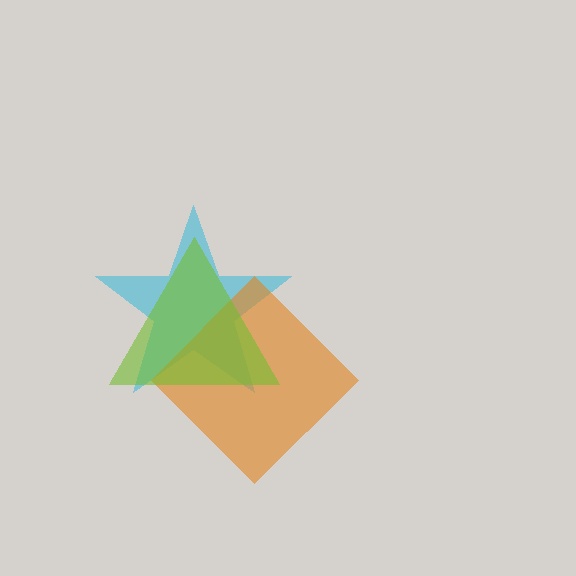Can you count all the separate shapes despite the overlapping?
Yes, there are 3 separate shapes.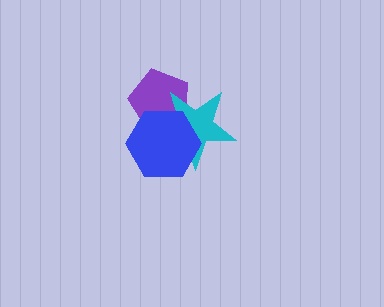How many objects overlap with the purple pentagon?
2 objects overlap with the purple pentagon.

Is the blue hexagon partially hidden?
No, no other shape covers it.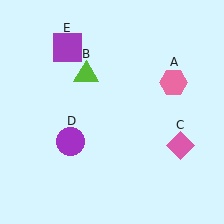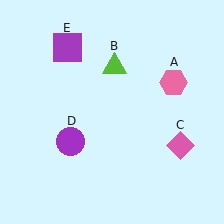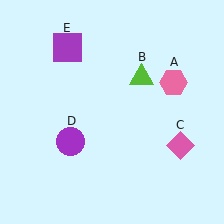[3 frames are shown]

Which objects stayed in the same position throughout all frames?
Pink hexagon (object A) and pink diamond (object C) and purple circle (object D) and purple square (object E) remained stationary.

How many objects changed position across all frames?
1 object changed position: lime triangle (object B).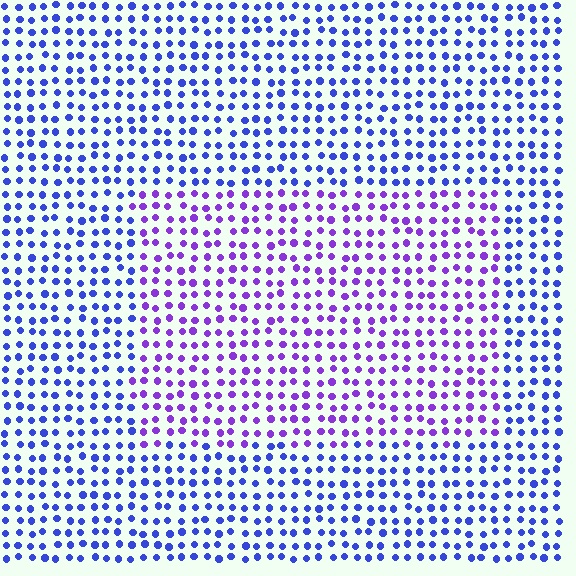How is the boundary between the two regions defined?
The boundary is defined purely by a slight shift in hue (about 38 degrees). Spacing, size, and orientation are identical on both sides.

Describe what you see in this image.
The image is filled with small blue elements in a uniform arrangement. A rectangle-shaped region is visible where the elements are tinted to a slightly different hue, forming a subtle color boundary.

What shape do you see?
I see a rectangle.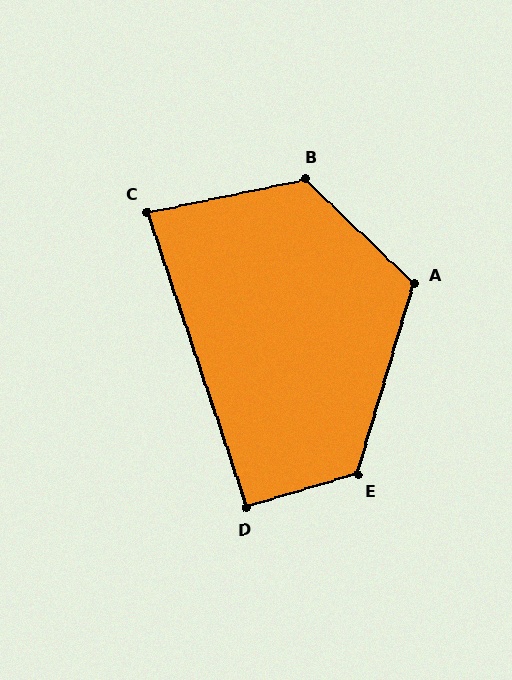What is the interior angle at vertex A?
Approximately 117 degrees (obtuse).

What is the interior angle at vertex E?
Approximately 123 degrees (obtuse).